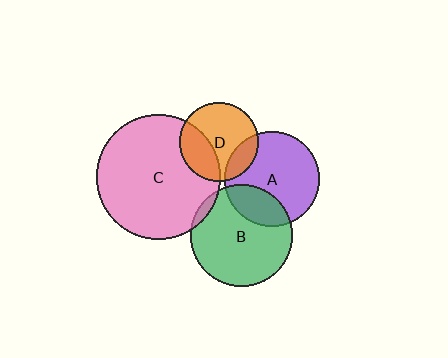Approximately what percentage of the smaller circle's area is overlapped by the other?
Approximately 5%.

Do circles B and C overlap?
Yes.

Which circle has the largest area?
Circle C (pink).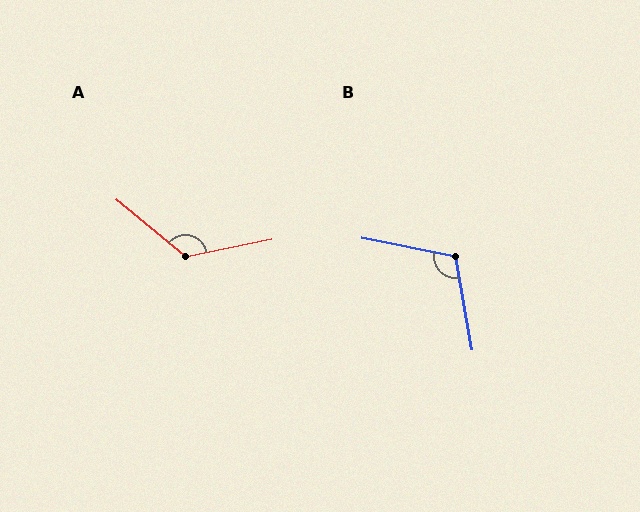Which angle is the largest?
A, at approximately 129 degrees.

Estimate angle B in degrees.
Approximately 111 degrees.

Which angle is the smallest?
B, at approximately 111 degrees.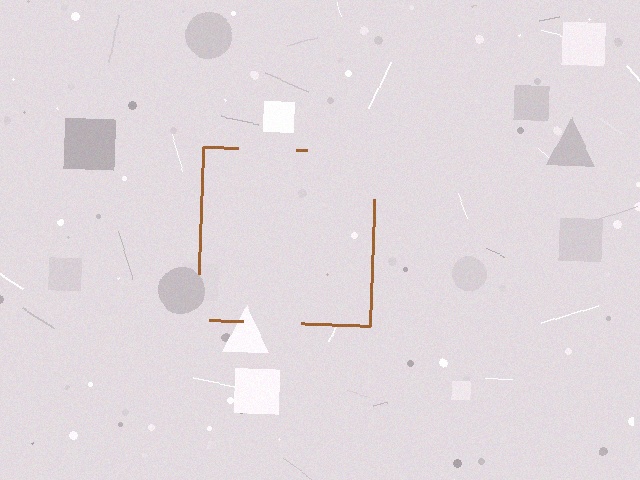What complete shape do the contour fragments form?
The contour fragments form a square.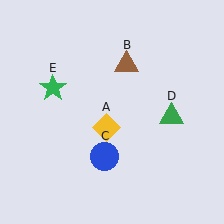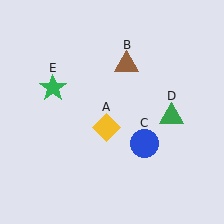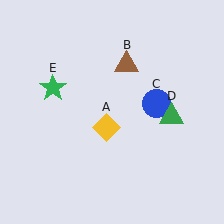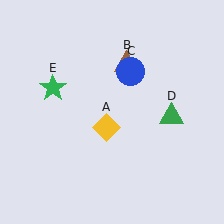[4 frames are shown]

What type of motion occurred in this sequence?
The blue circle (object C) rotated counterclockwise around the center of the scene.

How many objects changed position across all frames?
1 object changed position: blue circle (object C).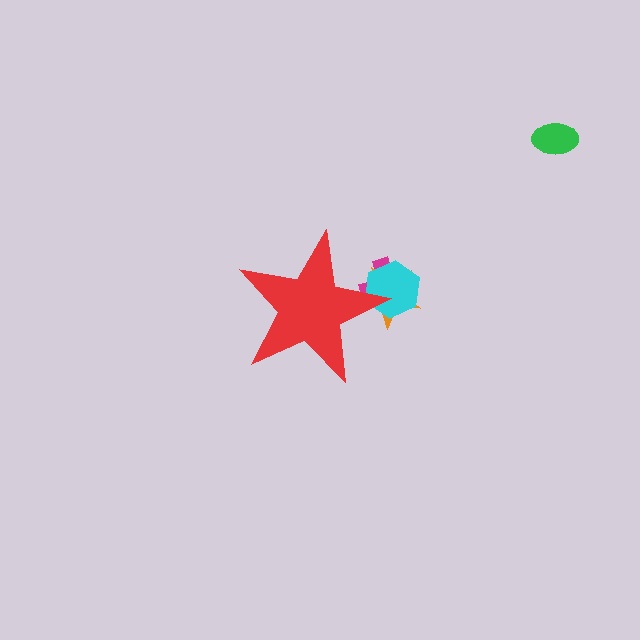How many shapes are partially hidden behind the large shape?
3 shapes are partially hidden.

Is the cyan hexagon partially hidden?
Yes, the cyan hexagon is partially hidden behind the red star.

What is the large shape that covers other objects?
A red star.